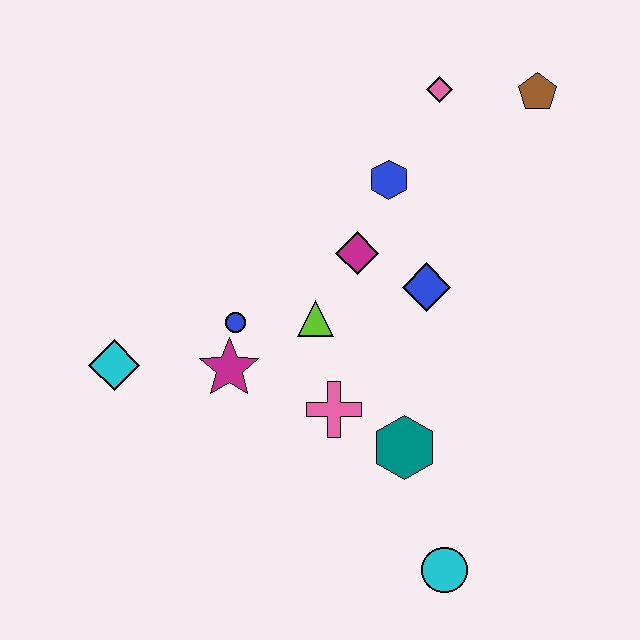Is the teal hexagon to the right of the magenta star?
Yes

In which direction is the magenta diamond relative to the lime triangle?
The magenta diamond is above the lime triangle.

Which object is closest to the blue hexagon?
The magenta diamond is closest to the blue hexagon.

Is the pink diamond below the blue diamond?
No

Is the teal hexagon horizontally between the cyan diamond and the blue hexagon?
No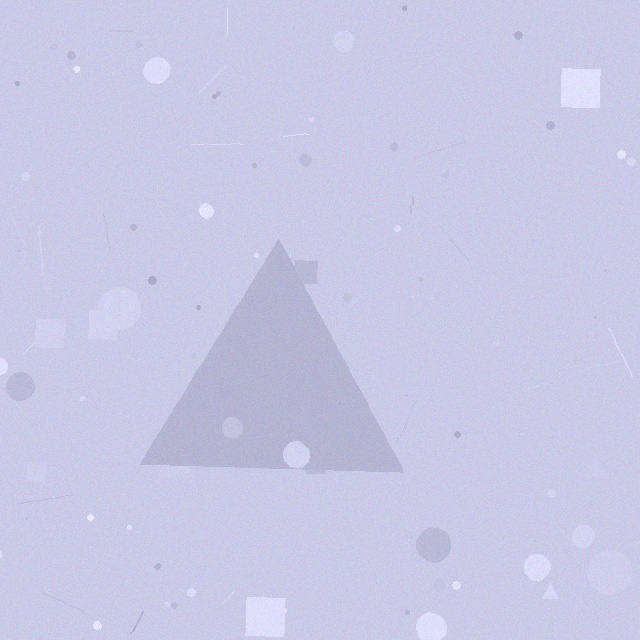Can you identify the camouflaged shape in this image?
The camouflaged shape is a triangle.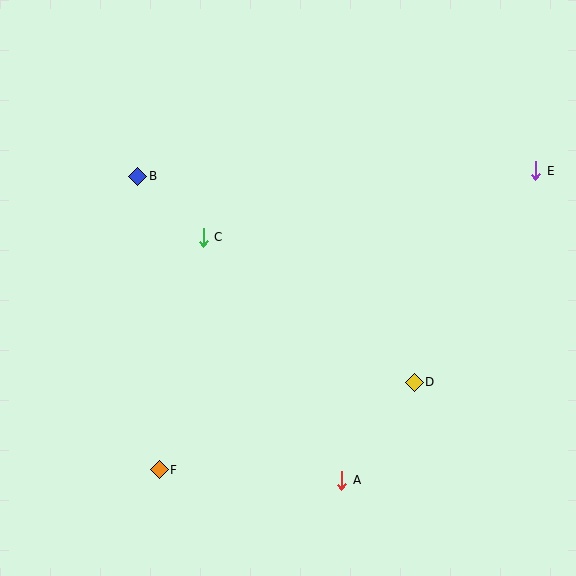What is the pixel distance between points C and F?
The distance between C and F is 236 pixels.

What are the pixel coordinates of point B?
Point B is at (138, 176).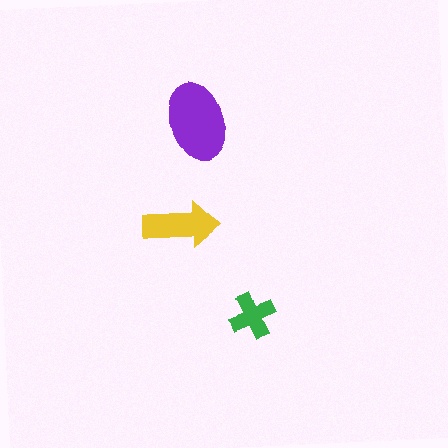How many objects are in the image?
There are 3 objects in the image.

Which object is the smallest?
The green cross.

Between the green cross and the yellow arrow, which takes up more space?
The yellow arrow.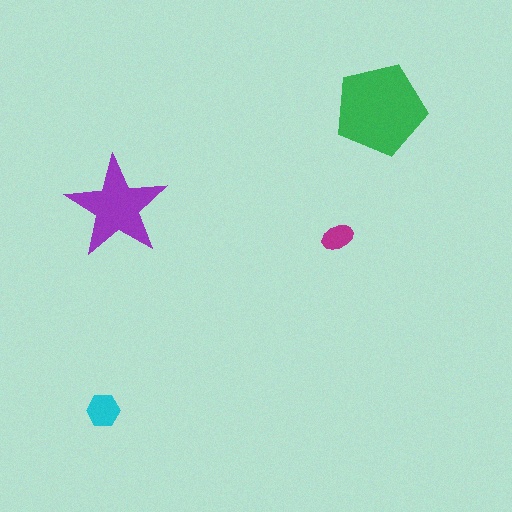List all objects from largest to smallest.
The green pentagon, the purple star, the cyan hexagon, the magenta ellipse.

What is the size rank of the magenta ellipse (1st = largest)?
4th.